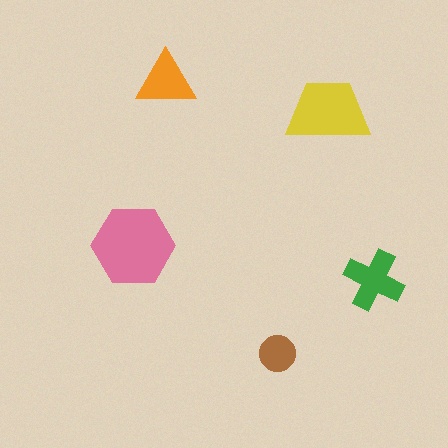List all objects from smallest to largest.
The brown circle, the orange triangle, the green cross, the yellow trapezoid, the pink hexagon.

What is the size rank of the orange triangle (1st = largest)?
4th.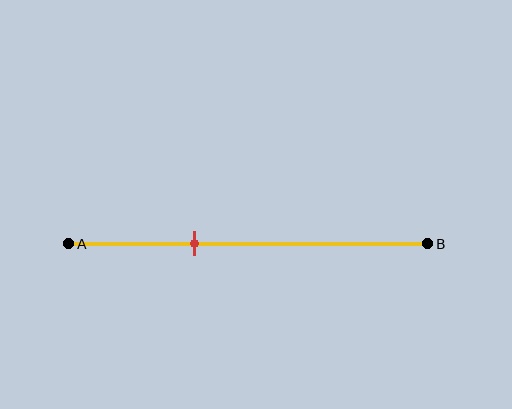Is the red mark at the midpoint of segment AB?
No, the mark is at about 35% from A, not at the 50% midpoint.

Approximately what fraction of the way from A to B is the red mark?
The red mark is approximately 35% of the way from A to B.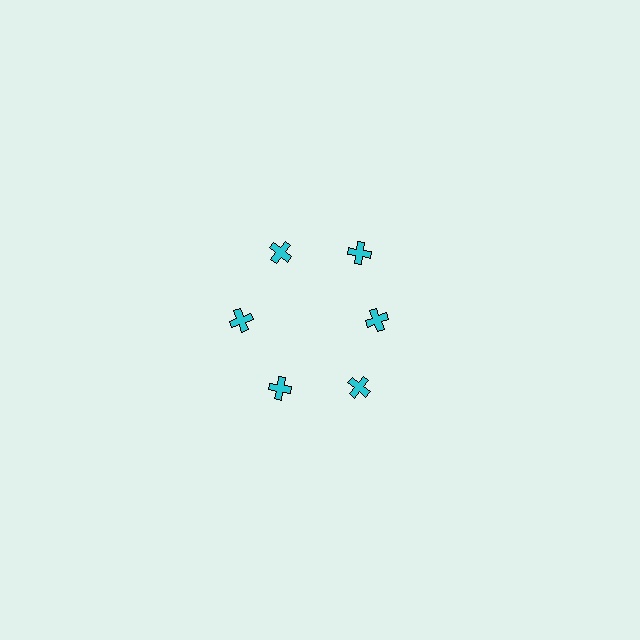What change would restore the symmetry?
The symmetry would be restored by moving it outward, back onto the ring so that all 6 crosses sit at equal angles and equal distance from the center.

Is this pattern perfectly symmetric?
No. The 6 cyan crosses are arranged in a ring, but one element near the 3 o'clock position is pulled inward toward the center, breaking the 6-fold rotational symmetry.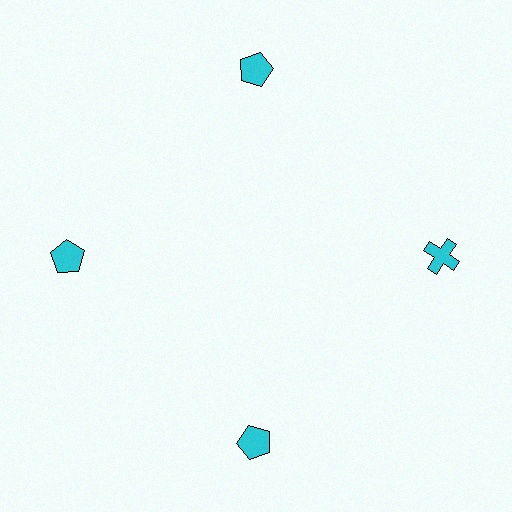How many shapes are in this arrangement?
There are 4 shapes arranged in a ring pattern.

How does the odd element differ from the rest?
It has a different shape: cross instead of pentagon.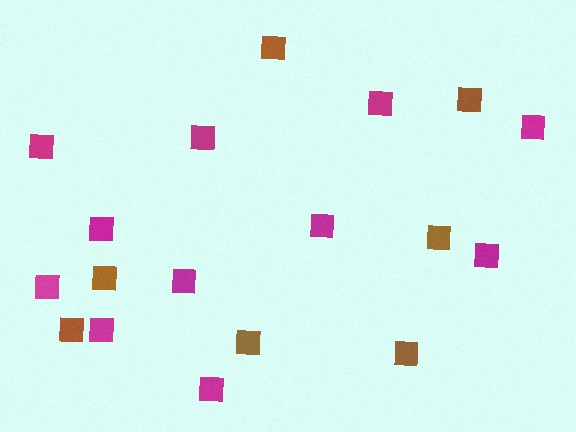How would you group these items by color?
There are 2 groups: one group of brown squares (7) and one group of magenta squares (11).